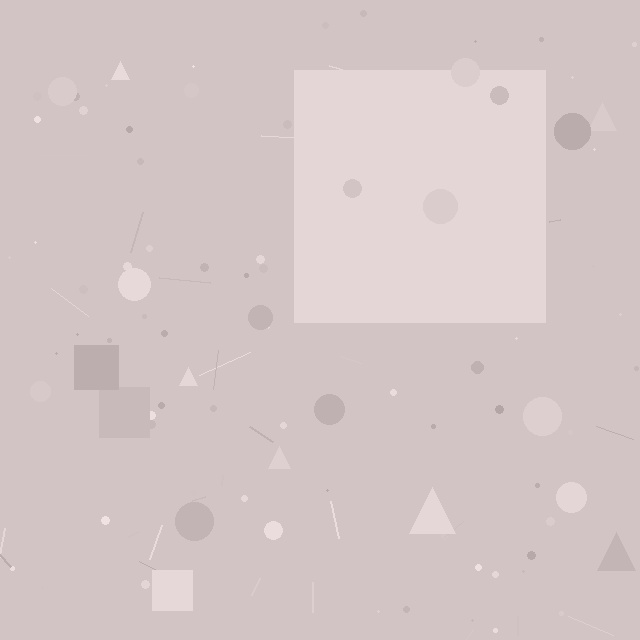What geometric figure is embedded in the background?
A square is embedded in the background.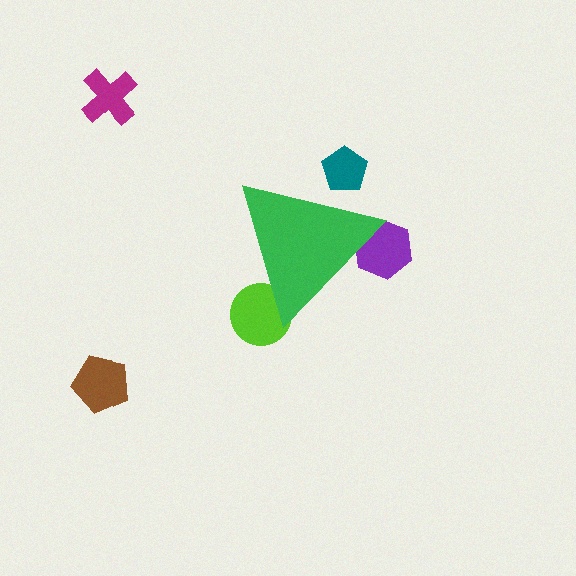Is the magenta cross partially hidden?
No, the magenta cross is fully visible.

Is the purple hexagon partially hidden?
Yes, the purple hexagon is partially hidden behind the green triangle.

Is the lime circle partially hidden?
Yes, the lime circle is partially hidden behind the green triangle.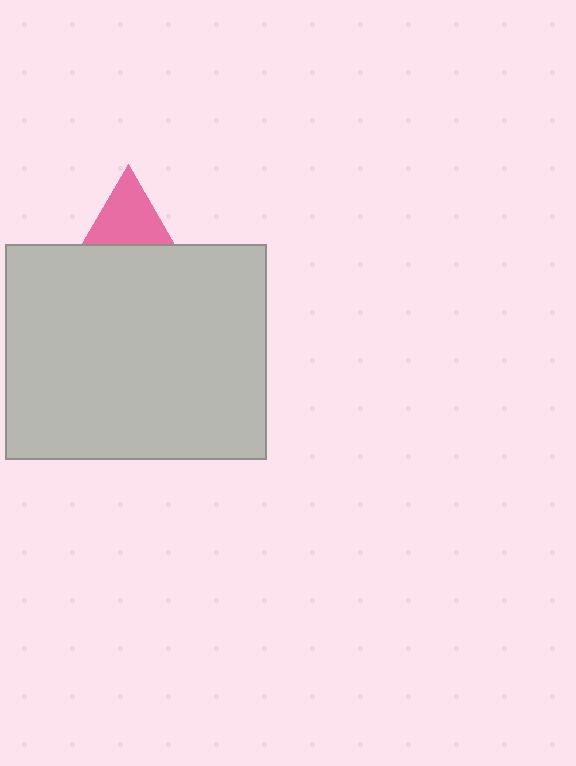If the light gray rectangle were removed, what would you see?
You would see the complete pink triangle.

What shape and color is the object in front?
The object in front is a light gray rectangle.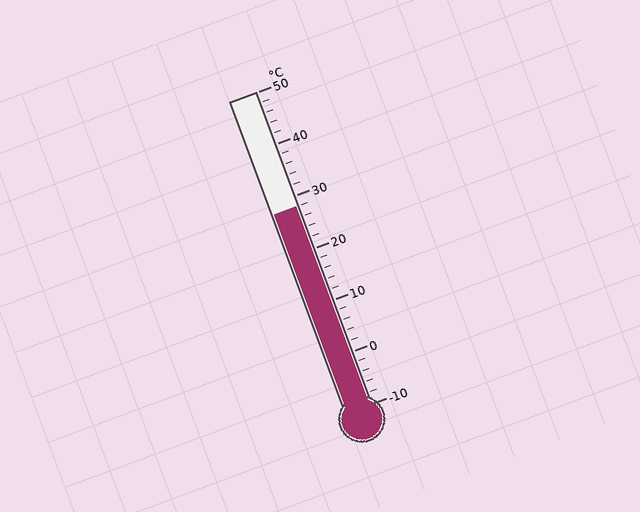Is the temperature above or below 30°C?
The temperature is below 30°C.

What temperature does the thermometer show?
The thermometer shows approximately 28°C.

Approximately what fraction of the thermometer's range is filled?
The thermometer is filled to approximately 65% of its range.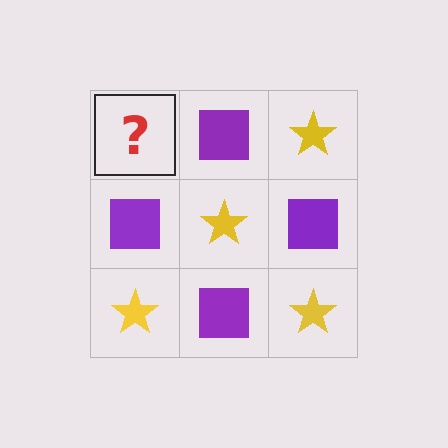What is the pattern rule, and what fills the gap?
The rule is that it alternates yellow star and purple square in a checkerboard pattern. The gap should be filled with a yellow star.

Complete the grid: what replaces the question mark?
The question mark should be replaced with a yellow star.